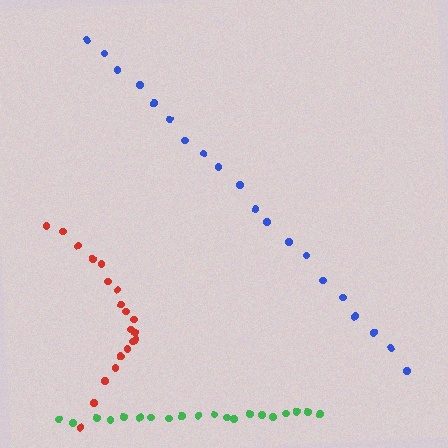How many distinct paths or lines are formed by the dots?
There are 3 distinct paths.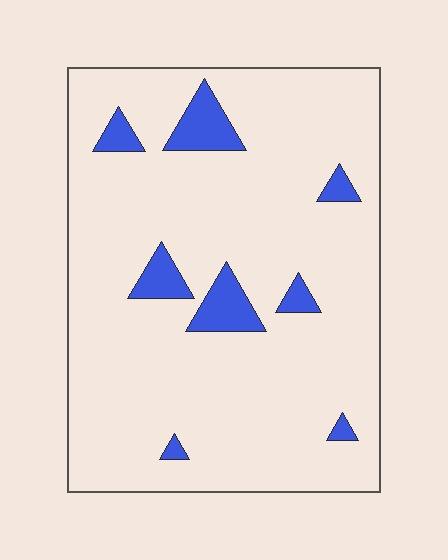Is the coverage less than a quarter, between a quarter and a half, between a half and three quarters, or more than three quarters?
Less than a quarter.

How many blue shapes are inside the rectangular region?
8.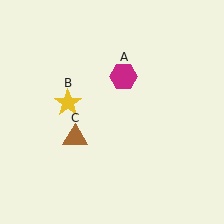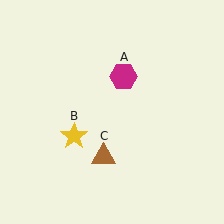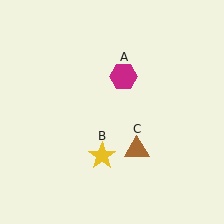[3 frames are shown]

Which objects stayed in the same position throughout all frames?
Magenta hexagon (object A) remained stationary.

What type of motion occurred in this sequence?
The yellow star (object B), brown triangle (object C) rotated counterclockwise around the center of the scene.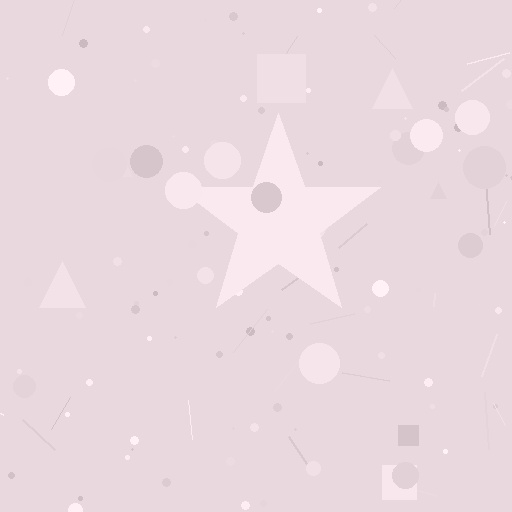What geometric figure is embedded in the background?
A star is embedded in the background.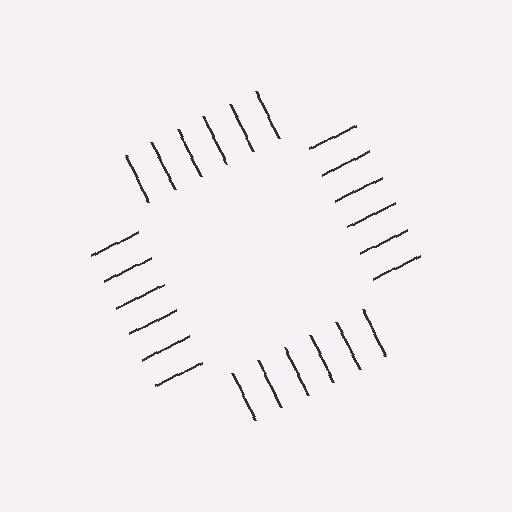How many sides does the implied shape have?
4 sides — the line-ends trace a square.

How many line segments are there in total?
24 — 6 along each of the 4 edges.